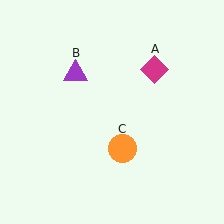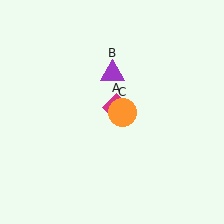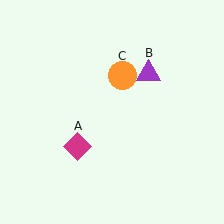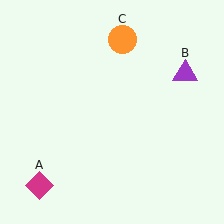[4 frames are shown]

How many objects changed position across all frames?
3 objects changed position: magenta diamond (object A), purple triangle (object B), orange circle (object C).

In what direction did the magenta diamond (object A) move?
The magenta diamond (object A) moved down and to the left.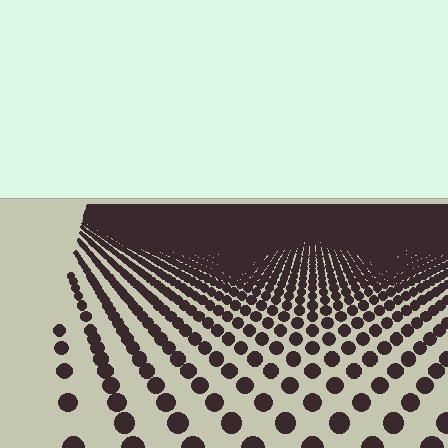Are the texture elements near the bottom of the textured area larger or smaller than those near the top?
Larger. Near the bottom, elements are closer to the viewer and appear at a bigger on-screen size.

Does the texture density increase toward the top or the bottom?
Density increases toward the top.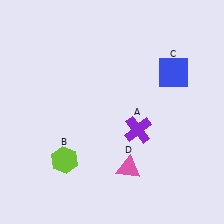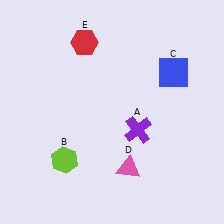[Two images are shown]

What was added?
A red hexagon (E) was added in Image 2.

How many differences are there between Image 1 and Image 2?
There is 1 difference between the two images.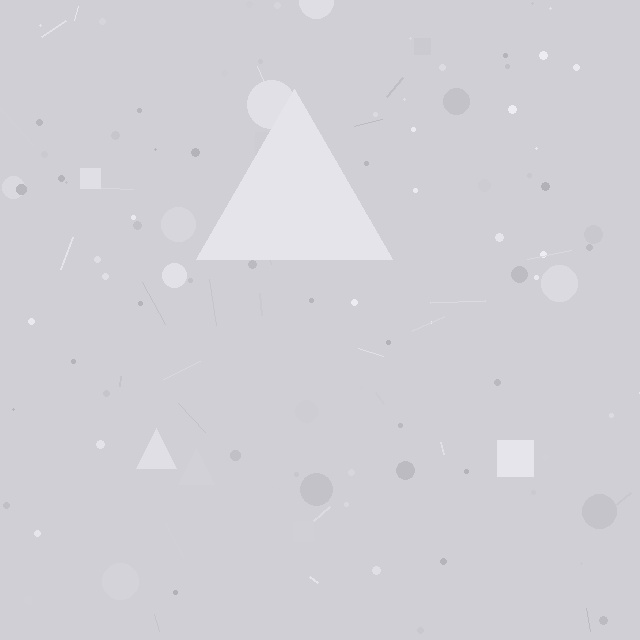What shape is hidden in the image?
A triangle is hidden in the image.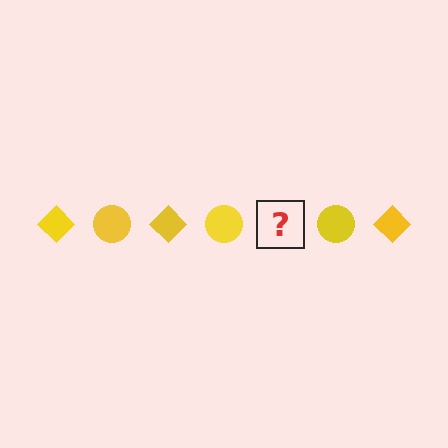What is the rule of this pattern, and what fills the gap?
The rule is that the pattern cycles through diamond, circle shapes in yellow. The gap should be filled with a yellow diamond.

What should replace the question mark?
The question mark should be replaced with a yellow diamond.